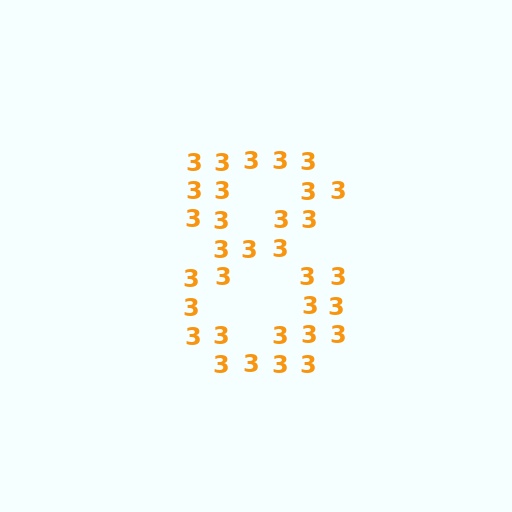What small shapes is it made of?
It is made of small digit 3's.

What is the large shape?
The large shape is the digit 8.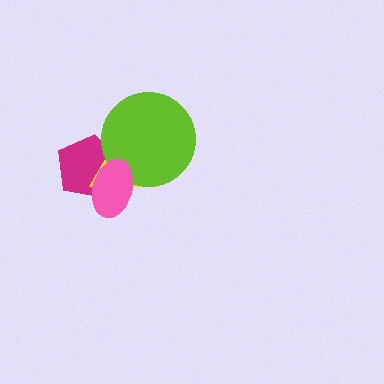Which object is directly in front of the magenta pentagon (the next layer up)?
The yellow triangle is directly in front of the magenta pentagon.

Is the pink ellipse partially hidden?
No, no other shape covers it.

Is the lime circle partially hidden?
Yes, it is partially covered by another shape.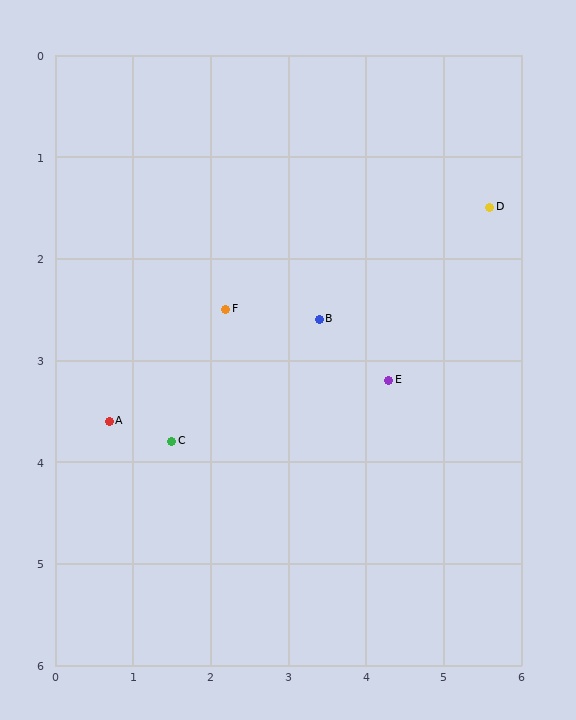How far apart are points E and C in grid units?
Points E and C are about 2.9 grid units apart.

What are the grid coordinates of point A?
Point A is at approximately (0.7, 3.6).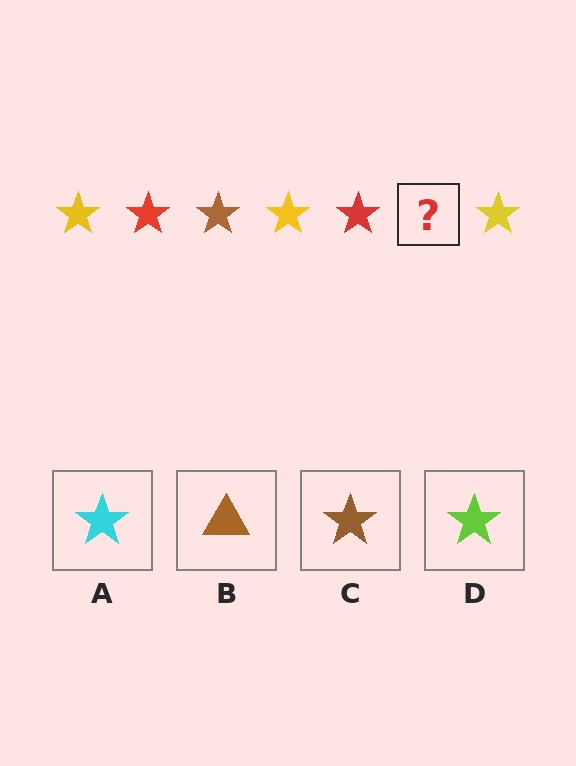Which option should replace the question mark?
Option C.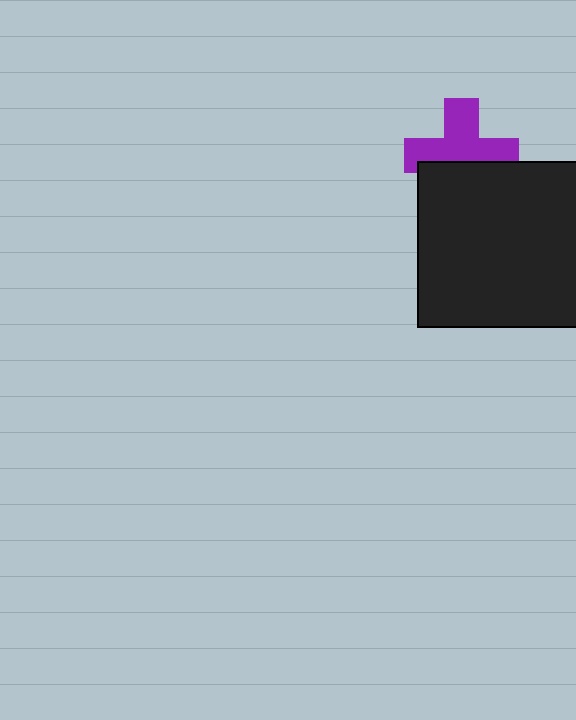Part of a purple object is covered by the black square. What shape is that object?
It is a cross.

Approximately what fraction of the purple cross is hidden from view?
Roughly 38% of the purple cross is hidden behind the black square.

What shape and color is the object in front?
The object in front is a black square.